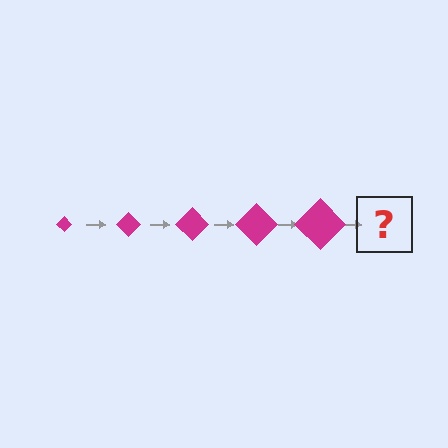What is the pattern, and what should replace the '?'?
The pattern is that the diamond gets progressively larger each step. The '?' should be a magenta diamond, larger than the previous one.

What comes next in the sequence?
The next element should be a magenta diamond, larger than the previous one.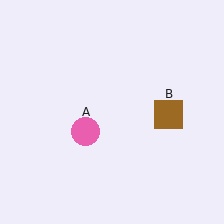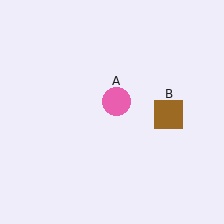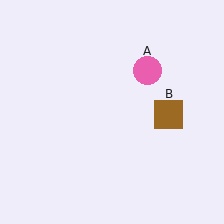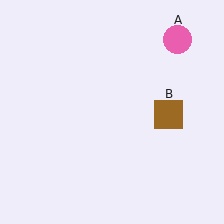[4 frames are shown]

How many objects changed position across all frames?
1 object changed position: pink circle (object A).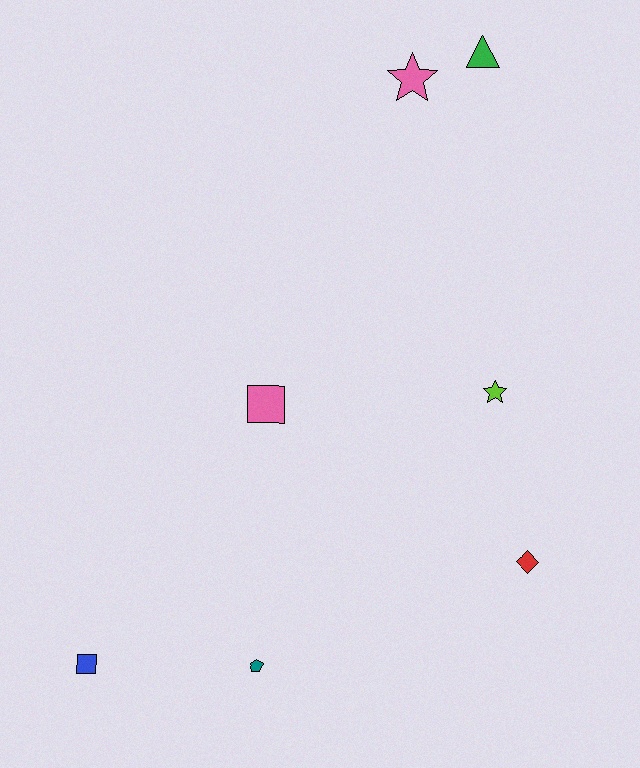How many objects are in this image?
There are 7 objects.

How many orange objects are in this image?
There are no orange objects.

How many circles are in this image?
There are no circles.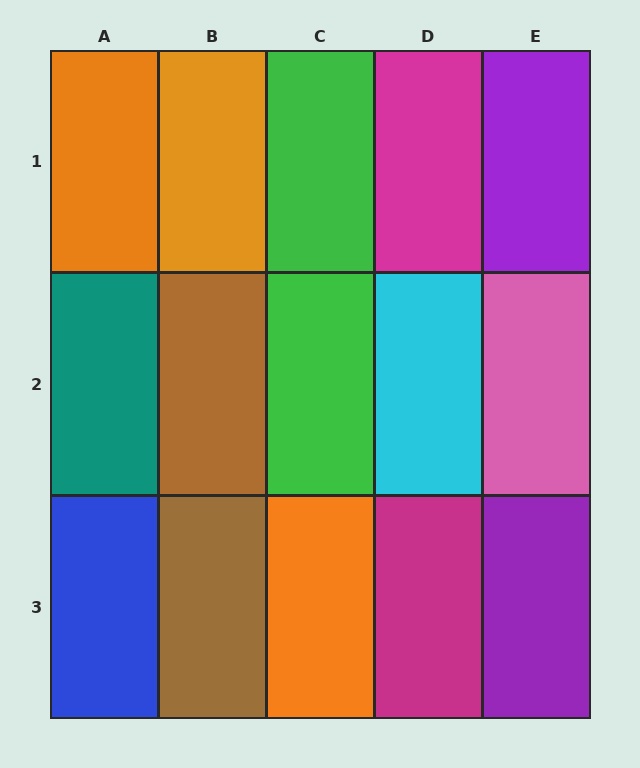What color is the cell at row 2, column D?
Cyan.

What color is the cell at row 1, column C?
Green.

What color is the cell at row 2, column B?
Brown.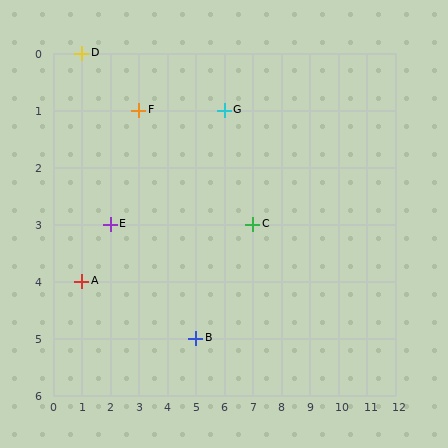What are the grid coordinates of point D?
Point D is at grid coordinates (1, 0).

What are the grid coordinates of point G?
Point G is at grid coordinates (6, 1).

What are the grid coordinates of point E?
Point E is at grid coordinates (2, 3).